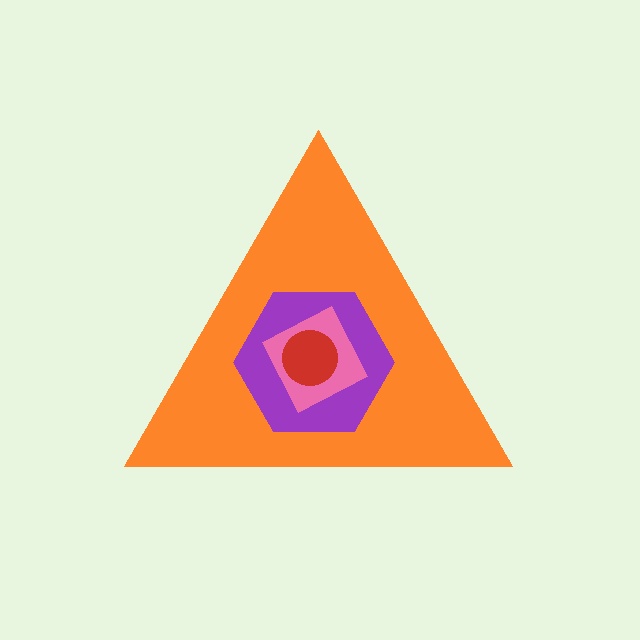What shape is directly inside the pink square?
The red circle.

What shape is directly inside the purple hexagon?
The pink square.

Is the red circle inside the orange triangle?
Yes.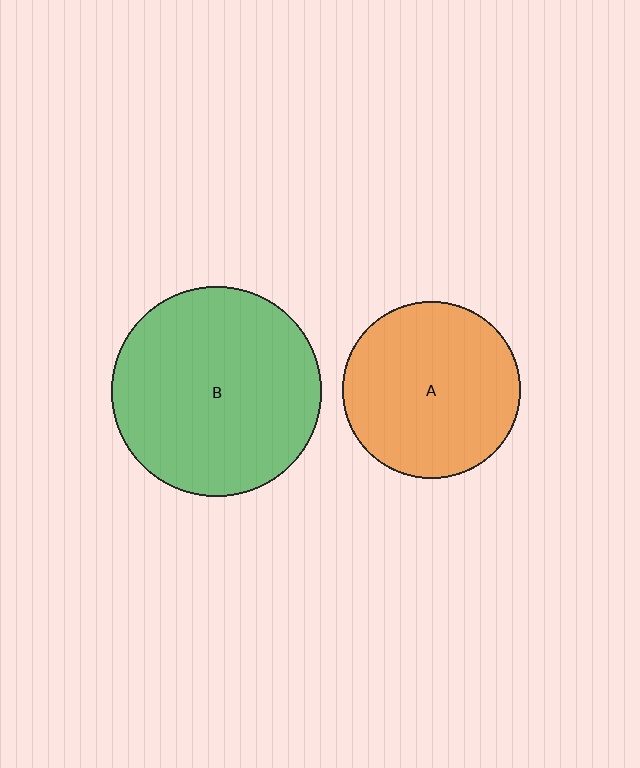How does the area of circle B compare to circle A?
Approximately 1.4 times.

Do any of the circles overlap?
No, none of the circles overlap.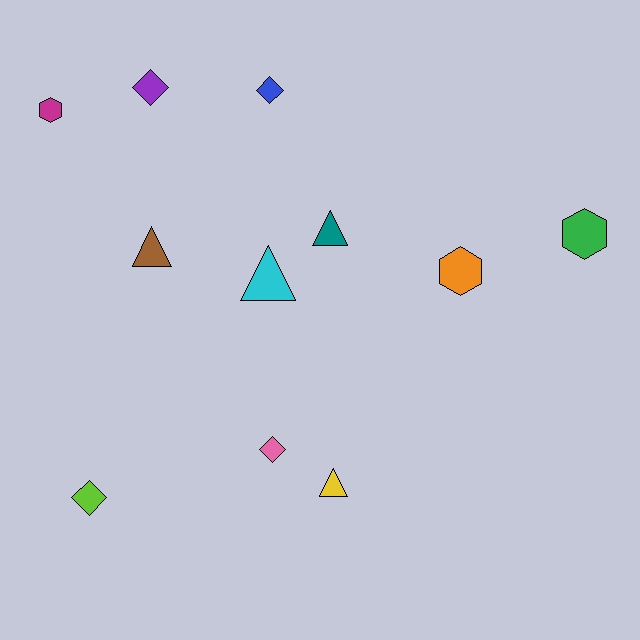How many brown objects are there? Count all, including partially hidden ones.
There is 1 brown object.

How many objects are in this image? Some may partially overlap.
There are 11 objects.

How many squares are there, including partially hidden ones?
There are no squares.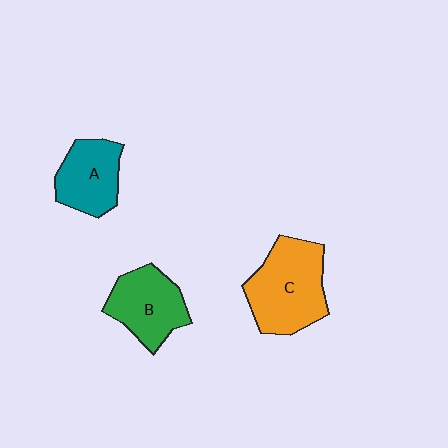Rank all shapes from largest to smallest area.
From largest to smallest: C (orange), B (green), A (teal).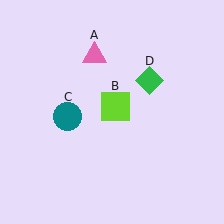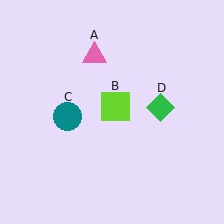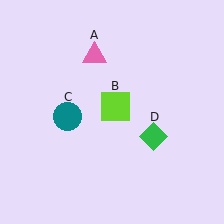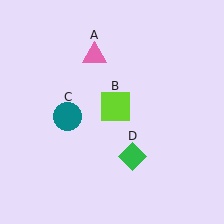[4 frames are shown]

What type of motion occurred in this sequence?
The green diamond (object D) rotated clockwise around the center of the scene.